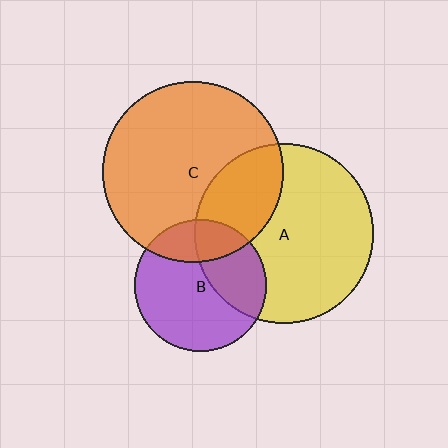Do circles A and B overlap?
Yes.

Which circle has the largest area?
Circle C (orange).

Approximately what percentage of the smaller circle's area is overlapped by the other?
Approximately 35%.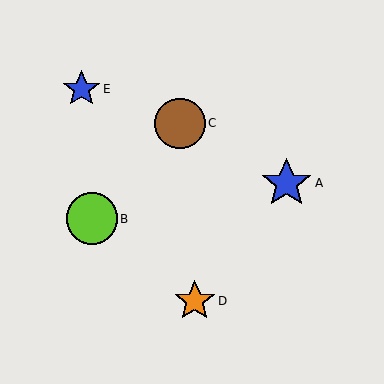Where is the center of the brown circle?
The center of the brown circle is at (180, 123).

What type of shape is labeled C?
Shape C is a brown circle.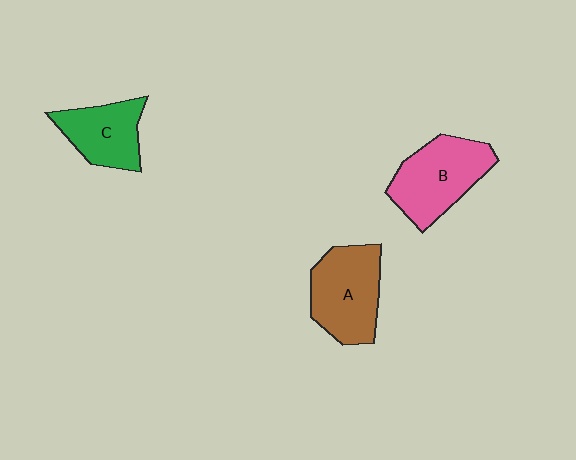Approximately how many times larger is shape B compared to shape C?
Approximately 1.3 times.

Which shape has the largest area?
Shape B (pink).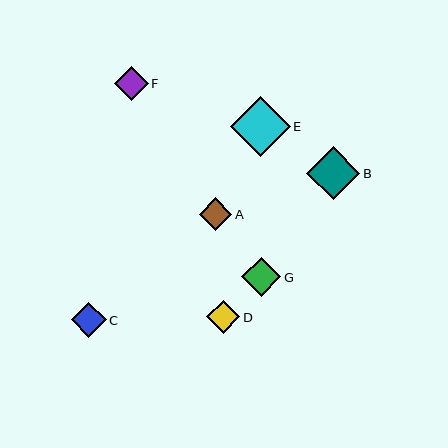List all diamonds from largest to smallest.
From largest to smallest: E, B, G, C, F, D, A.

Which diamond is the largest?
Diamond E is the largest with a size of approximately 60 pixels.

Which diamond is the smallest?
Diamond A is the smallest with a size of approximately 32 pixels.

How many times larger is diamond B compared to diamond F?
Diamond B is approximately 1.6 times the size of diamond F.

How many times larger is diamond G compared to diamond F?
Diamond G is approximately 1.2 times the size of diamond F.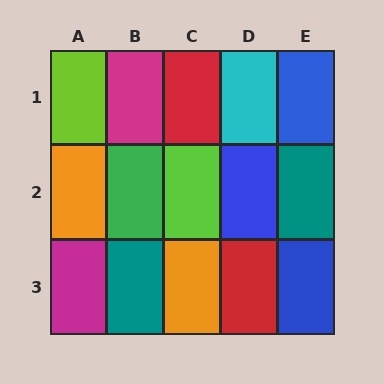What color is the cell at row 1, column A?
Lime.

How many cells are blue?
3 cells are blue.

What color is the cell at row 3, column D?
Red.